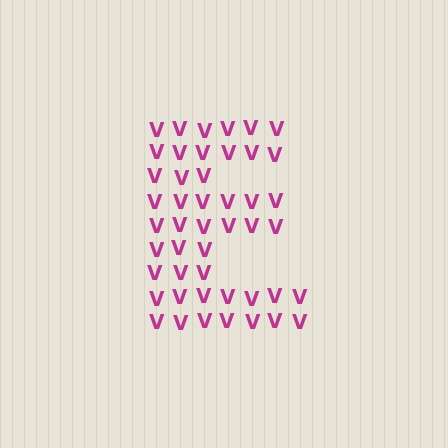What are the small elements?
The small elements are letter V's.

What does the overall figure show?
The overall figure shows the letter E.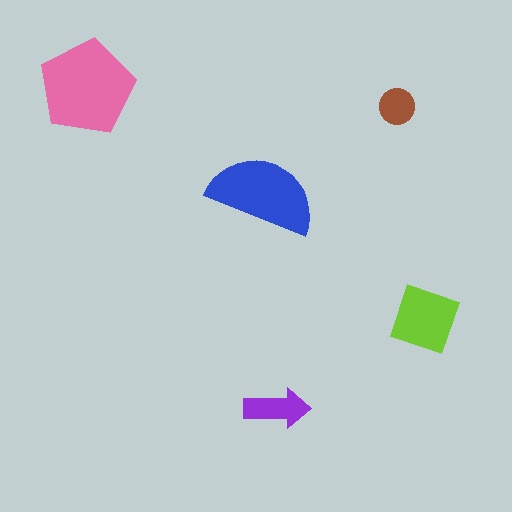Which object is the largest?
The pink pentagon.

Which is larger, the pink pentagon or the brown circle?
The pink pentagon.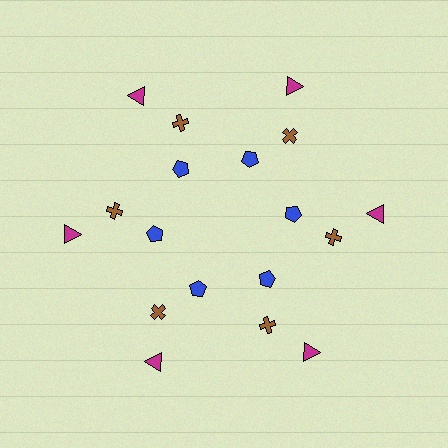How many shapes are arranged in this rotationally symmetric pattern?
There are 18 shapes, arranged in 6 groups of 3.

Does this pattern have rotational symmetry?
Yes, this pattern has 6-fold rotational symmetry. It looks the same after rotating 60 degrees around the center.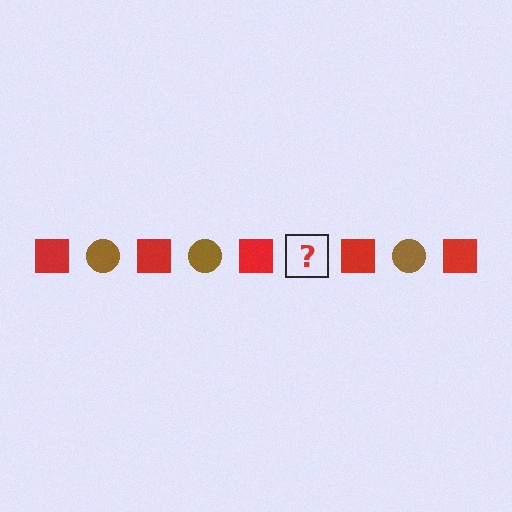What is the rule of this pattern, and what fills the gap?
The rule is that the pattern alternates between red square and brown circle. The gap should be filled with a brown circle.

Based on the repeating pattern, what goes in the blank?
The blank should be a brown circle.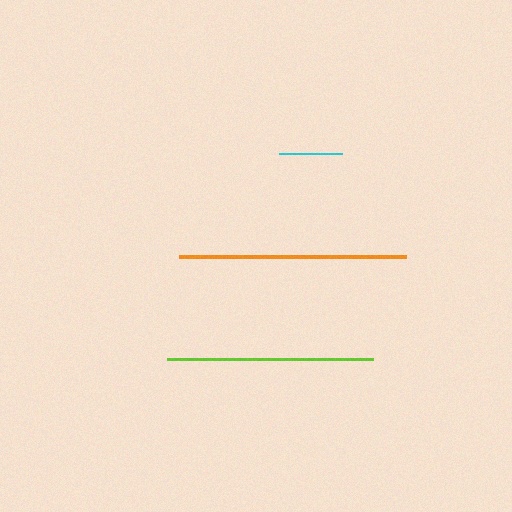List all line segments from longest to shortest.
From longest to shortest: orange, lime, cyan.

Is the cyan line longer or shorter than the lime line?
The lime line is longer than the cyan line.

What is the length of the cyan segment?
The cyan segment is approximately 63 pixels long.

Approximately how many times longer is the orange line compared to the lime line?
The orange line is approximately 1.1 times the length of the lime line.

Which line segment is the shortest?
The cyan line is the shortest at approximately 63 pixels.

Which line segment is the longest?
The orange line is the longest at approximately 227 pixels.